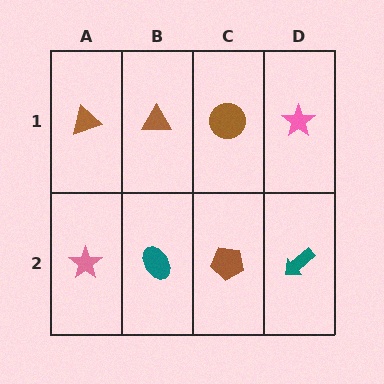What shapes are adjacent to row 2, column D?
A pink star (row 1, column D), a brown pentagon (row 2, column C).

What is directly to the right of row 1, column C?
A pink star.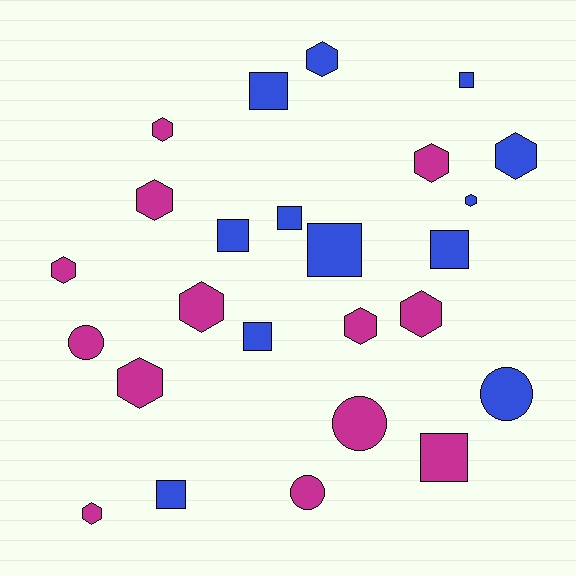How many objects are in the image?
There are 25 objects.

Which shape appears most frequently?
Hexagon, with 12 objects.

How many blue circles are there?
There is 1 blue circle.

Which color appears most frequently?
Magenta, with 13 objects.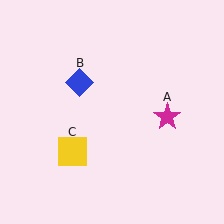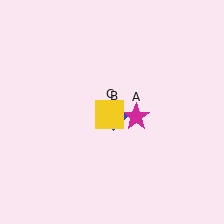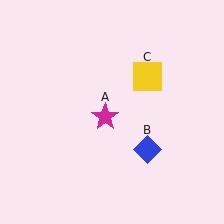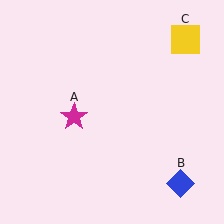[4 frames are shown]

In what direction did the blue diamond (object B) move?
The blue diamond (object B) moved down and to the right.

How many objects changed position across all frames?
3 objects changed position: magenta star (object A), blue diamond (object B), yellow square (object C).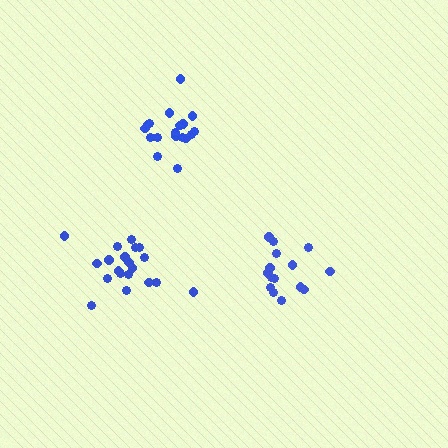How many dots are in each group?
Group 1: 18 dots, Group 2: 20 dots, Group 3: 15 dots (53 total).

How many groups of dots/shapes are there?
There are 3 groups.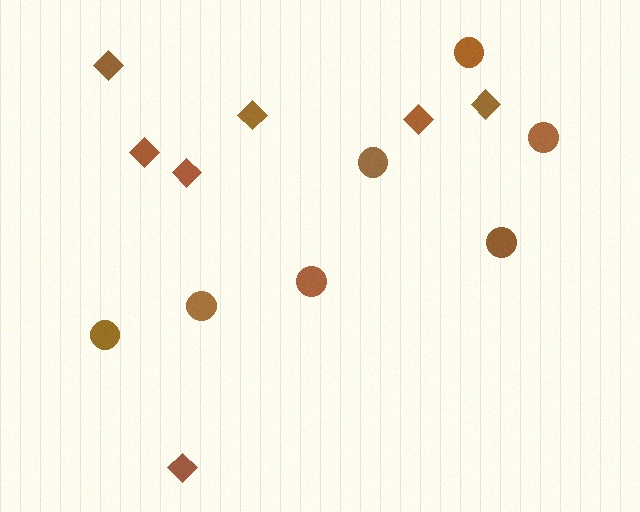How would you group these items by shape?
There are 2 groups: one group of circles (7) and one group of diamonds (7).